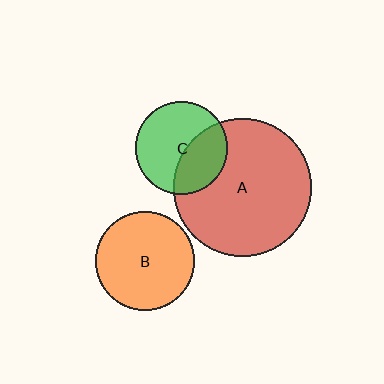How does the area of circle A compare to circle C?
Approximately 2.2 times.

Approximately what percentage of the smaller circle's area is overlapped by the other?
Approximately 40%.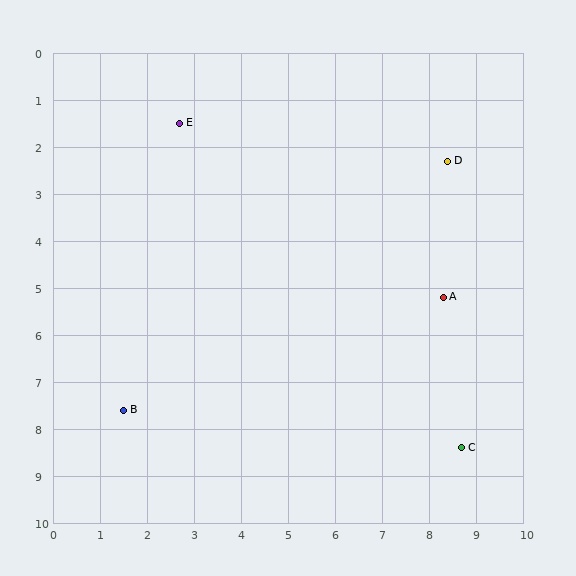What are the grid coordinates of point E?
Point E is at approximately (2.7, 1.5).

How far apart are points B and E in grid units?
Points B and E are about 6.2 grid units apart.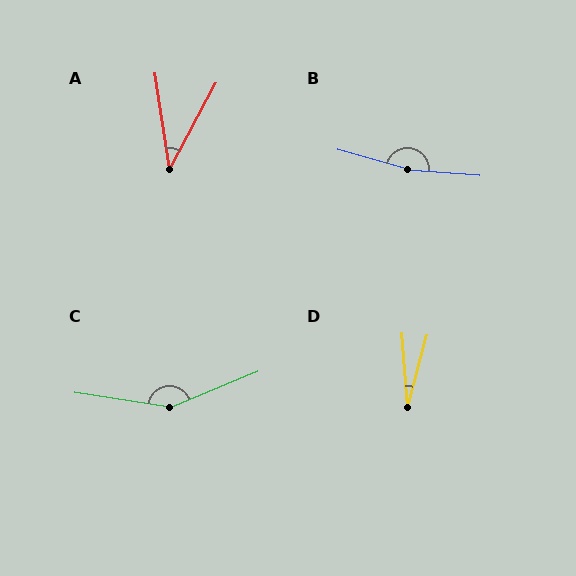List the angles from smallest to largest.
D (19°), A (37°), C (149°), B (169°).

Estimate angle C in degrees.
Approximately 149 degrees.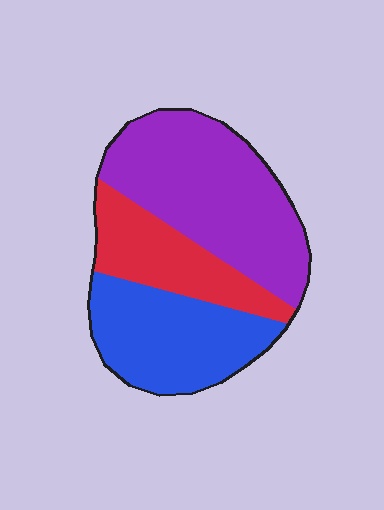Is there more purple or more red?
Purple.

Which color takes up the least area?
Red, at roughly 25%.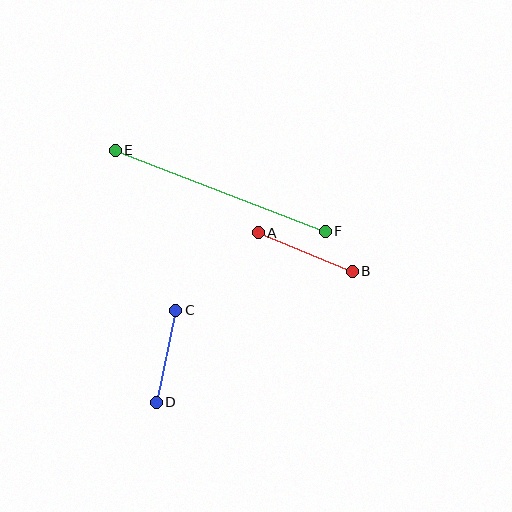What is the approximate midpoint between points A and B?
The midpoint is at approximately (305, 252) pixels.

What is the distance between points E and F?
The distance is approximately 225 pixels.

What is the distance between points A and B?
The distance is approximately 102 pixels.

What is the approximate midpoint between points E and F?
The midpoint is at approximately (220, 191) pixels.